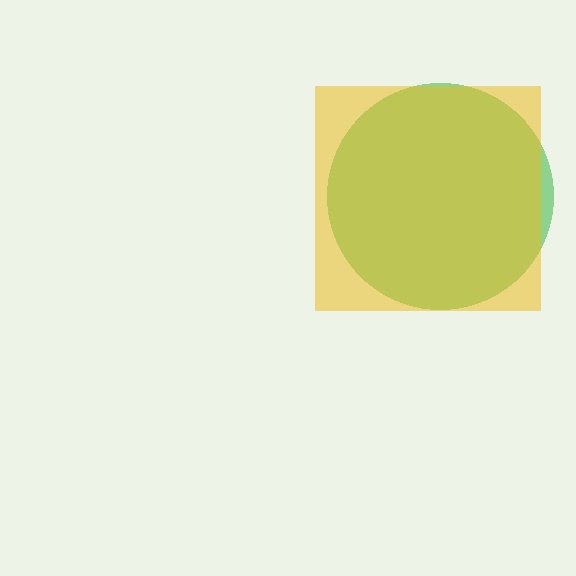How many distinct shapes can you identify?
There are 2 distinct shapes: a green circle, a yellow square.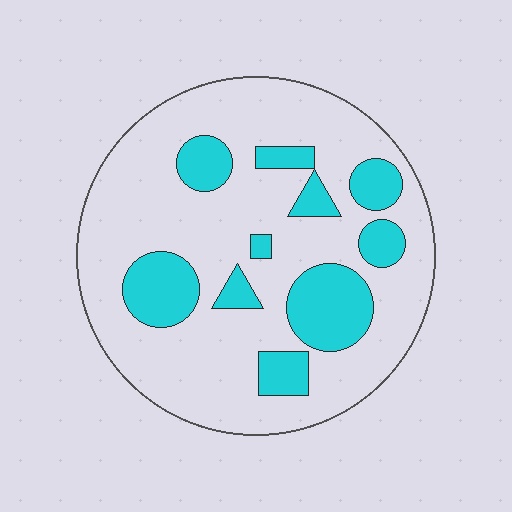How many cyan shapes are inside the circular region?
10.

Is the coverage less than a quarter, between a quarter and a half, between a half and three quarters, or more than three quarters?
Less than a quarter.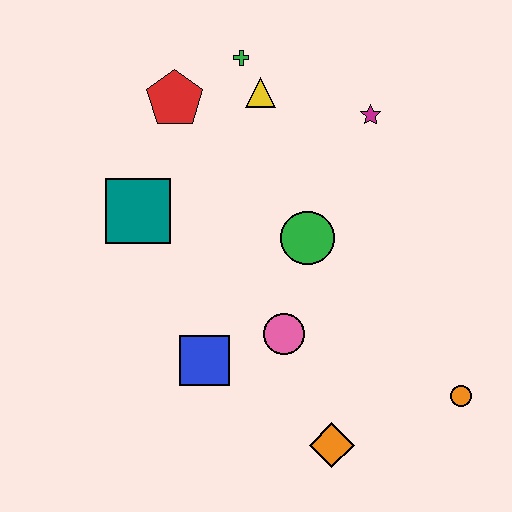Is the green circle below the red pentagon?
Yes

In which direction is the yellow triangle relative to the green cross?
The yellow triangle is below the green cross.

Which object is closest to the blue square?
The pink circle is closest to the blue square.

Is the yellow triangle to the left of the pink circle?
Yes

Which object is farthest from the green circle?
The orange circle is farthest from the green circle.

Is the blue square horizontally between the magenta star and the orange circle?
No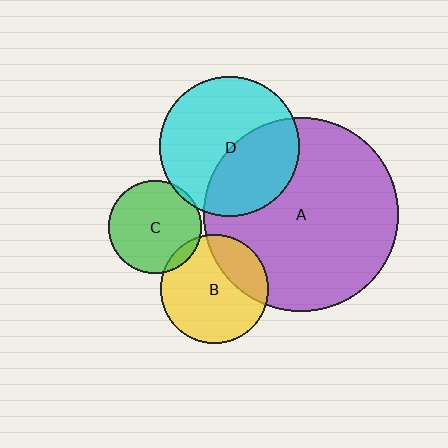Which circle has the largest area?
Circle A (purple).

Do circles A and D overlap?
Yes.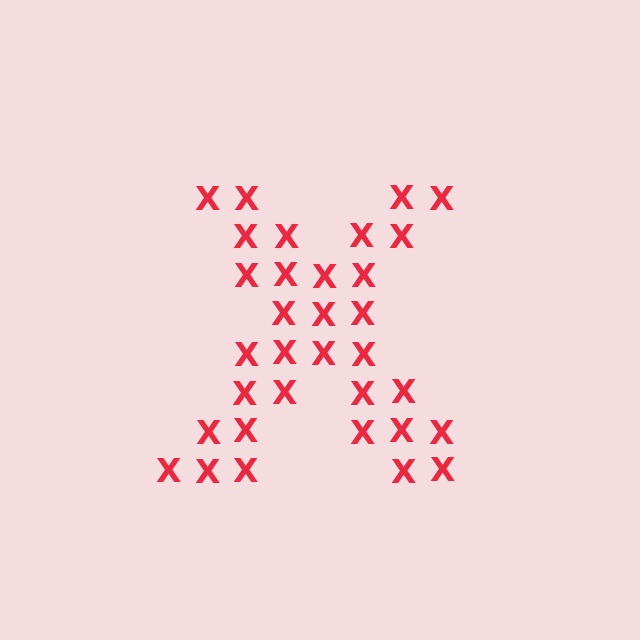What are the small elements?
The small elements are letter X's.